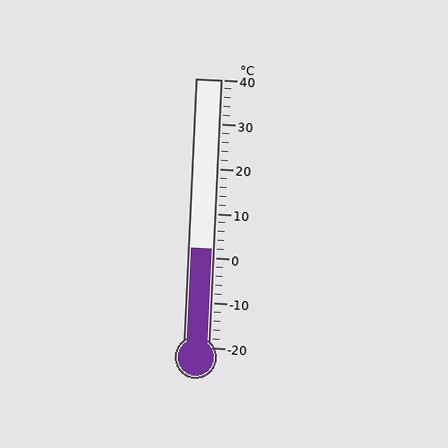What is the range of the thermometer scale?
The thermometer scale ranges from -20°C to 40°C.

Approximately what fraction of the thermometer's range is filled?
The thermometer is filled to approximately 35% of its range.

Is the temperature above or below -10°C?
The temperature is above -10°C.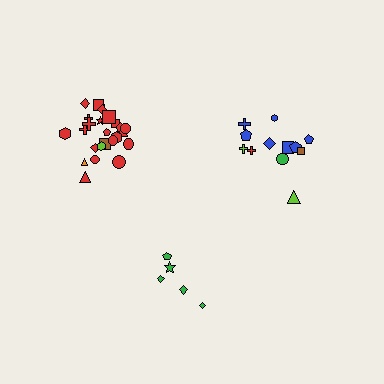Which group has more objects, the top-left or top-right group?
The top-left group.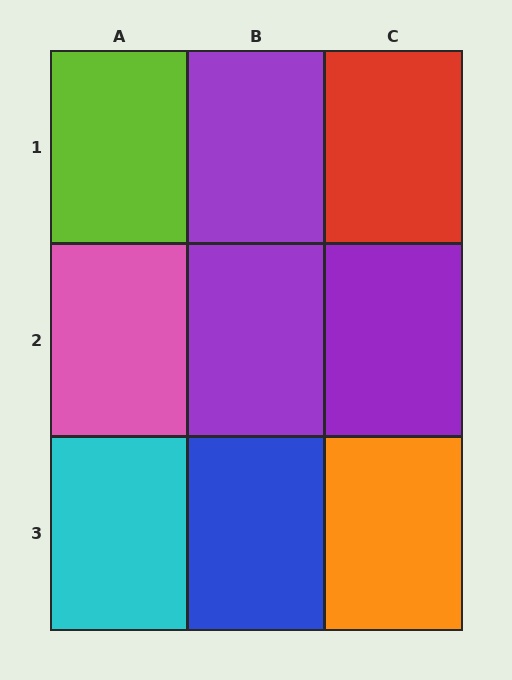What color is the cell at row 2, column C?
Purple.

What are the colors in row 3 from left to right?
Cyan, blue, orange.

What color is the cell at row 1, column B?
Purple.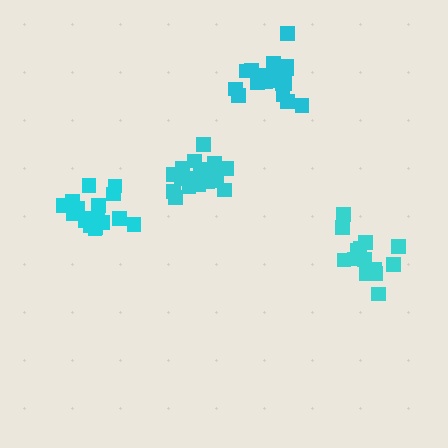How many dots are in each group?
Group 1: 15 dots, Group 2: 18 dots, Group 3: 20 dots, Group 4: 20 dots (73 total).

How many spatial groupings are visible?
There are 4 spatial groupings.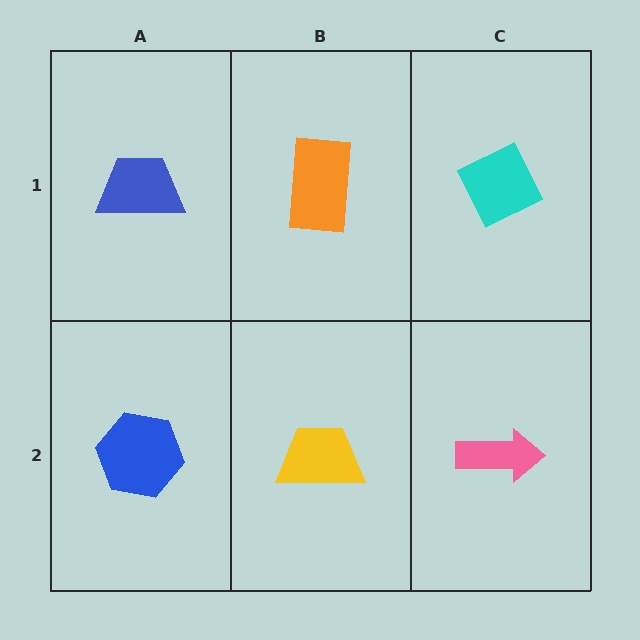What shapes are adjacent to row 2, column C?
A cyan diamond (row 1, column C), a yellow trapezoid (row 2, column B).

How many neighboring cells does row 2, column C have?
2.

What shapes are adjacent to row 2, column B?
An orange rectangle (row 1, column B), a blue hexagon (row 2, column A), a pink arrow (row 2, column C).